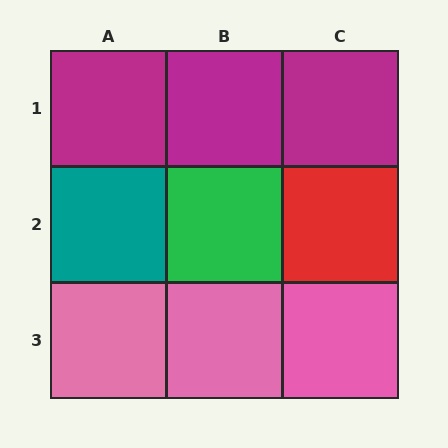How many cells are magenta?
3 cells are magenta.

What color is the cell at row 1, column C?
Magenta.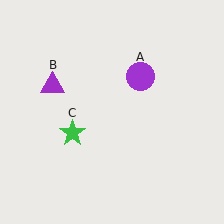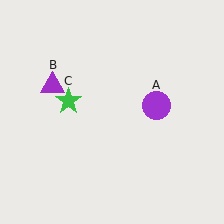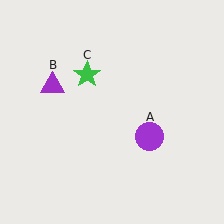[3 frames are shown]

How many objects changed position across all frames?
2 objects changed position: purple circle (object A), green star (object C).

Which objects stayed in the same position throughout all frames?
Purple triangle (object B) remained stationary.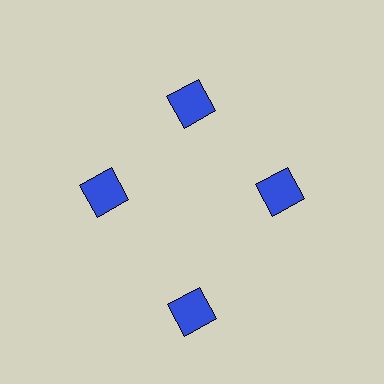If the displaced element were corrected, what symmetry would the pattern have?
It would have 4-fold rotational symmetry — the pattern would map onto itself every 90 degrees.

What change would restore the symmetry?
The symmetry would be restored by moving it inward, back onto the ring so that all 4 squares sit at equal angles and equal distance from the center.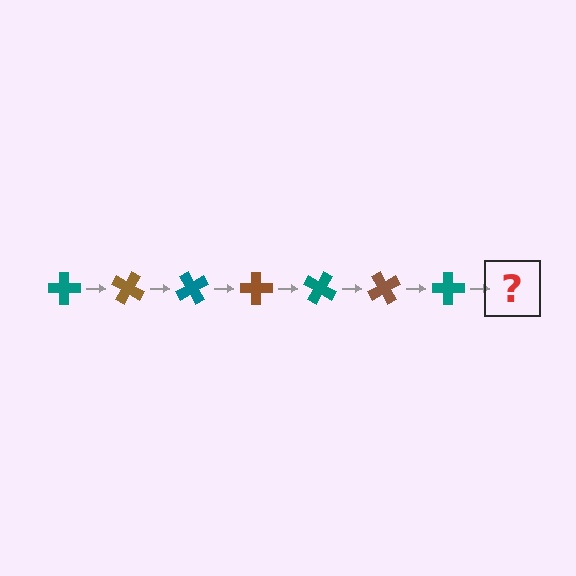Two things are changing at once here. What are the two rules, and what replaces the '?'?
The two rules are that it rotates 30 degrees each step and the color cycles through teal and brown. The '?' should be a brown cross, rotated 210 degrees from the start.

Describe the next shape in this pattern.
It should be a brown cross, rotated 210 degrees from the start.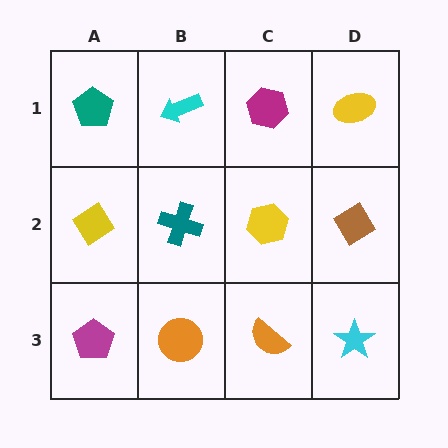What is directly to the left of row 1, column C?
A cyan arrow.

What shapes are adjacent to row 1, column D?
A brown diamond (row 2, column D), a magenta hexagon (row 1, column C).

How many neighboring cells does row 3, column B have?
3.